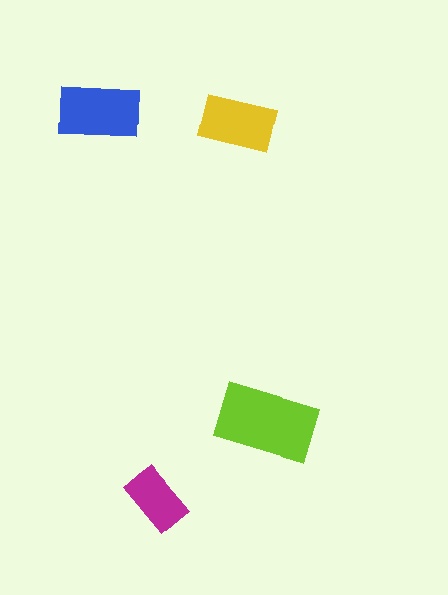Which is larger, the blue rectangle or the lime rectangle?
The lime one.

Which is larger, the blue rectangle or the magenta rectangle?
The blue one.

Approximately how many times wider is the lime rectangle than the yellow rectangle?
About 1.5 times wider.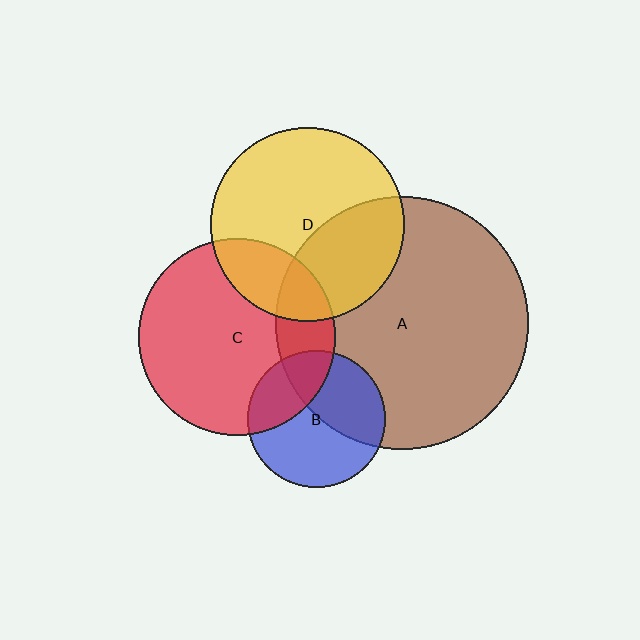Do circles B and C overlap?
Yes.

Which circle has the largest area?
Circle A (brown).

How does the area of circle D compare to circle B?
Approximately 2.0 times.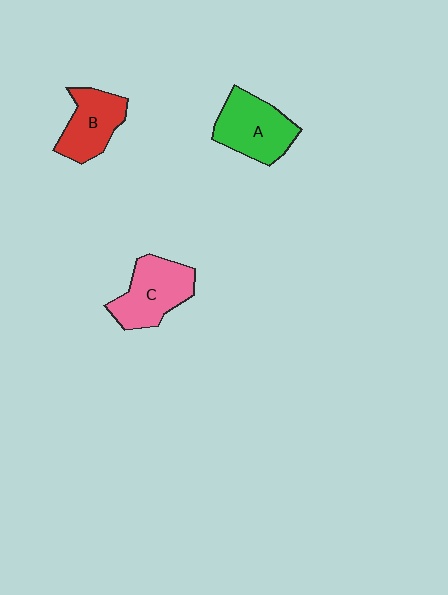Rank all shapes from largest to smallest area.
From largest to smallest: A (green), C (pink), B (red).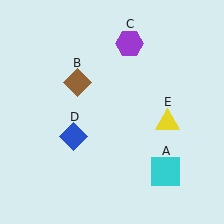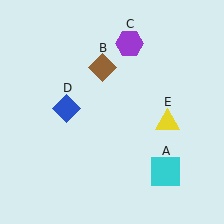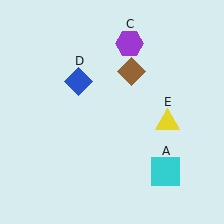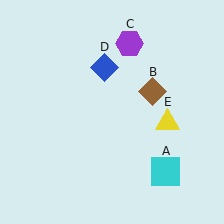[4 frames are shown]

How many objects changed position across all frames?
2 objects changed position: brown diamond (object B), blue diamond (object D).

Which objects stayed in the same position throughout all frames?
Cyan square (object A) and purple hexagon (object C) and yellow triangle (object E) remained stationary.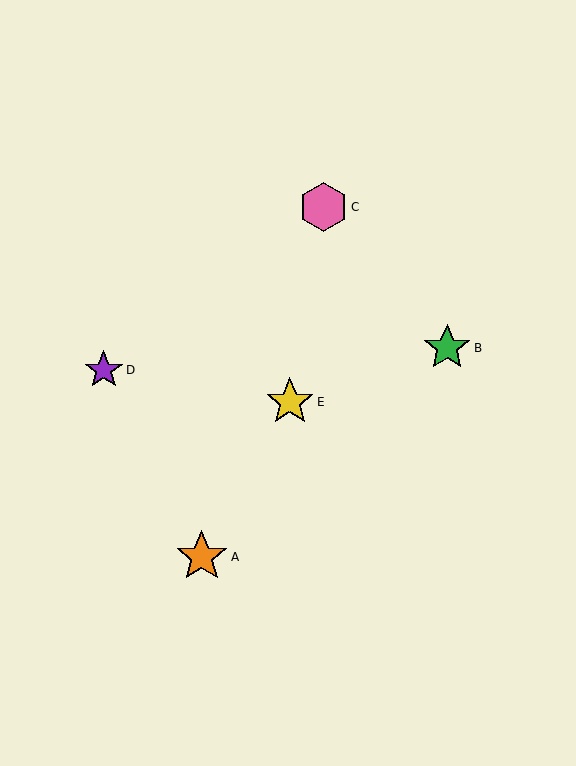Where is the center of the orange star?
The center of the orange star is at (202, 557).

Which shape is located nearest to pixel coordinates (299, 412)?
The yellow star (labeled E) at (290, 402) is nearest to that location.